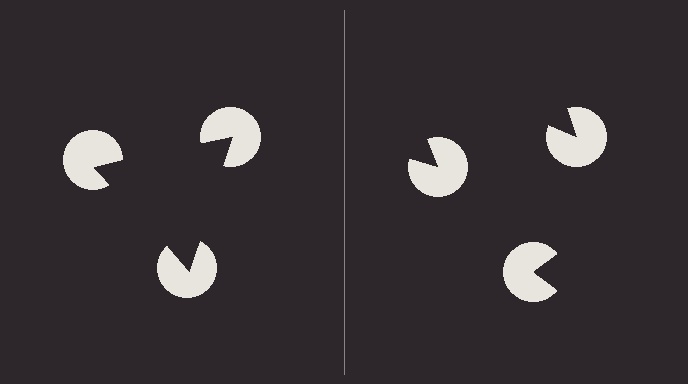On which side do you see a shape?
An illusory triangle appears on the left side. On the right side the wedge cuts are rotated, so no coherent shape forms.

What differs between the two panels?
The pac-man discs are positioned identically on both sides; only the wedge orientations differ. On the left they align to a triangle; on the right they are misaligned.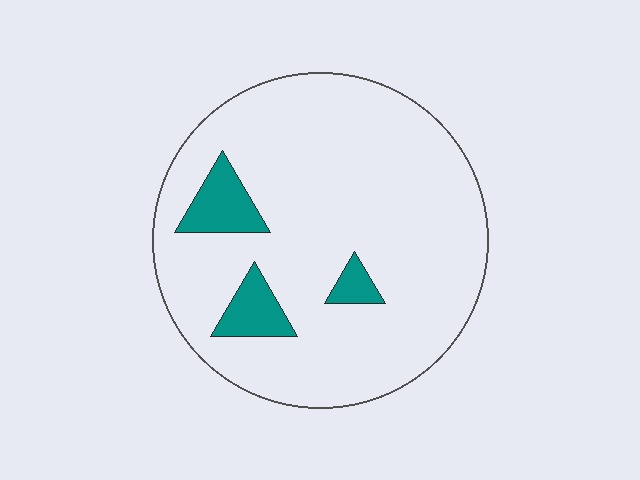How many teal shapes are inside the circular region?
3.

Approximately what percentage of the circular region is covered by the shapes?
Approximately 10%.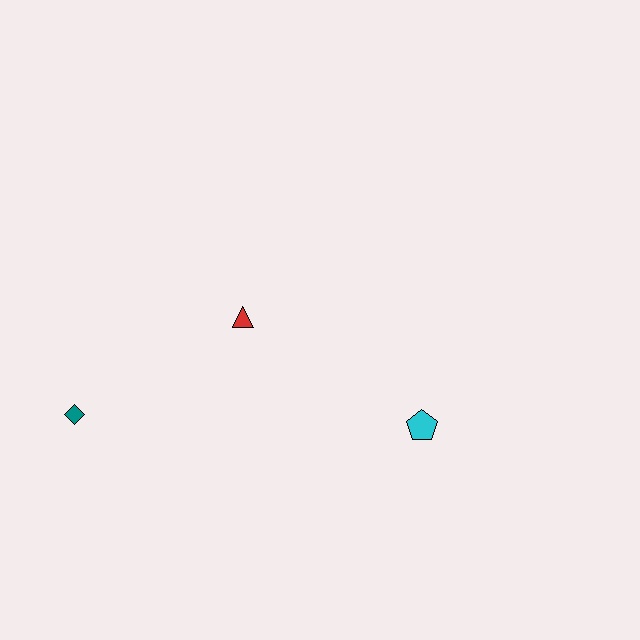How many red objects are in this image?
There is 1 red object.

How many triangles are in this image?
There is 1 triangle.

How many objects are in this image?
There are 3 objects.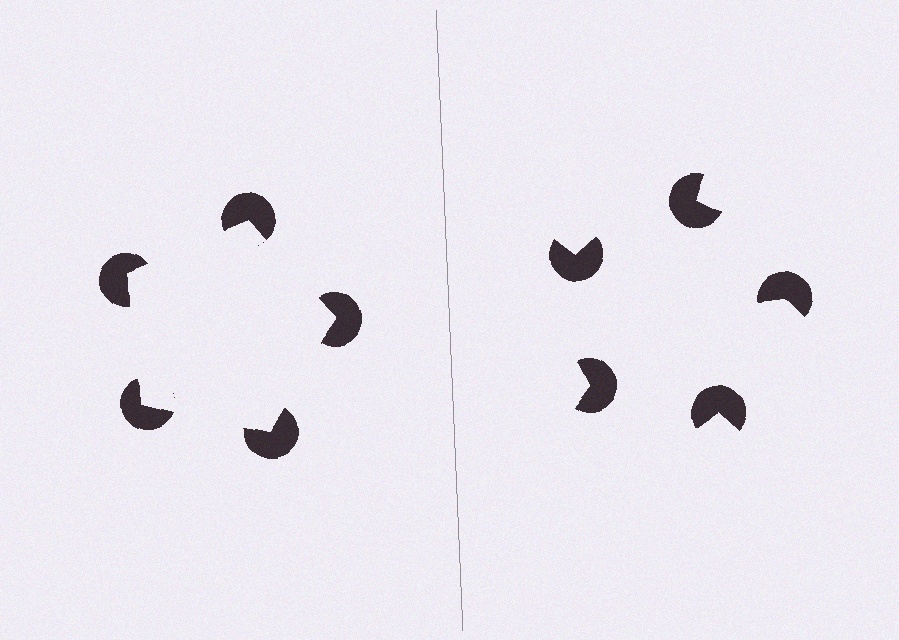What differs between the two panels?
The pac-man discs are positioned identically on both sides; only the wedge orientations differ. On the left they align to a pentagon; on the right they are misaligned.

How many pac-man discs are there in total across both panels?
10 — 5 on each side.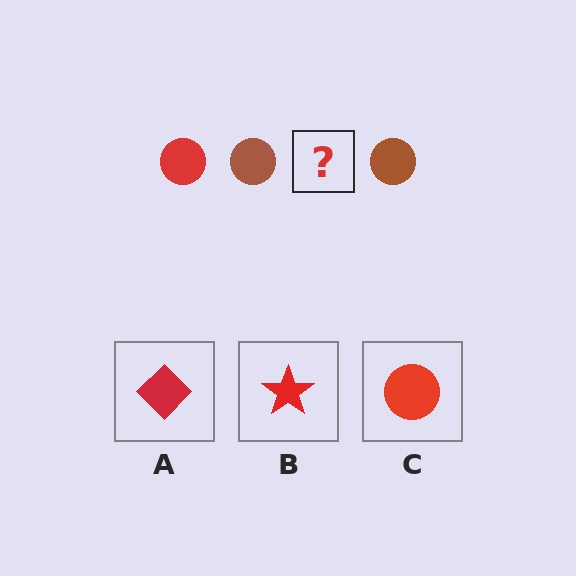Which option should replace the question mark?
Option C.